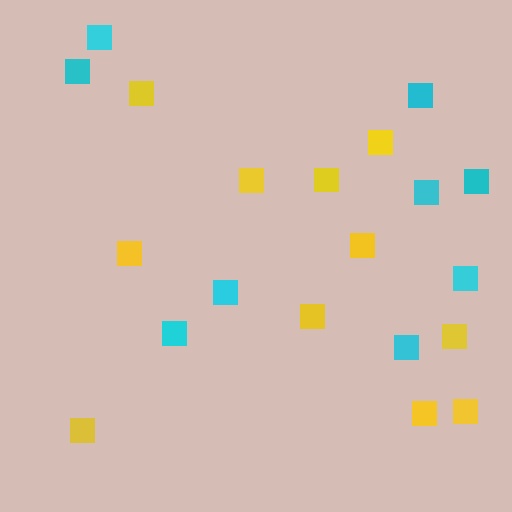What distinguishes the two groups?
There are 2 groups: one group of cyan squares (9) and one group of yellow squares (11).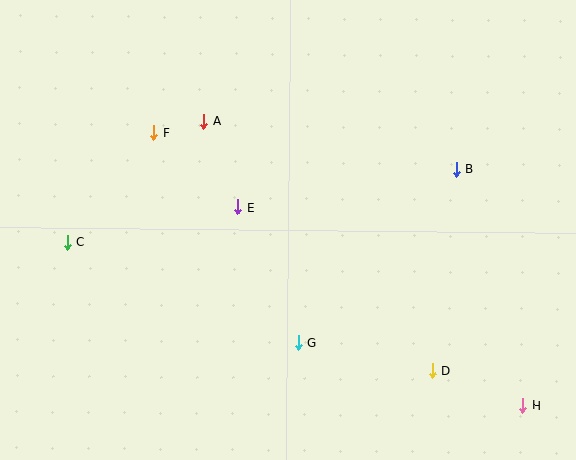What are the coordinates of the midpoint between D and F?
The midpoint between D and F is at (293, 252).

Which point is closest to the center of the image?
Point E at (238, 207) is closest to the center.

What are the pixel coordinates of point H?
Point H is at (523, 406).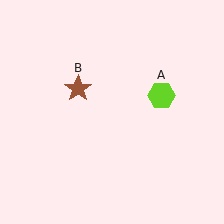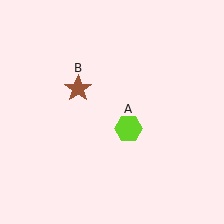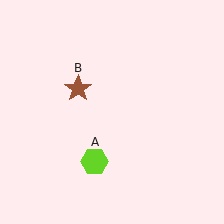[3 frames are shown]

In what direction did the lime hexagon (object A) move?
The lime hexagon (object A) moved down and to the left.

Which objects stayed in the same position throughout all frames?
Brown star (object B) remained stationary.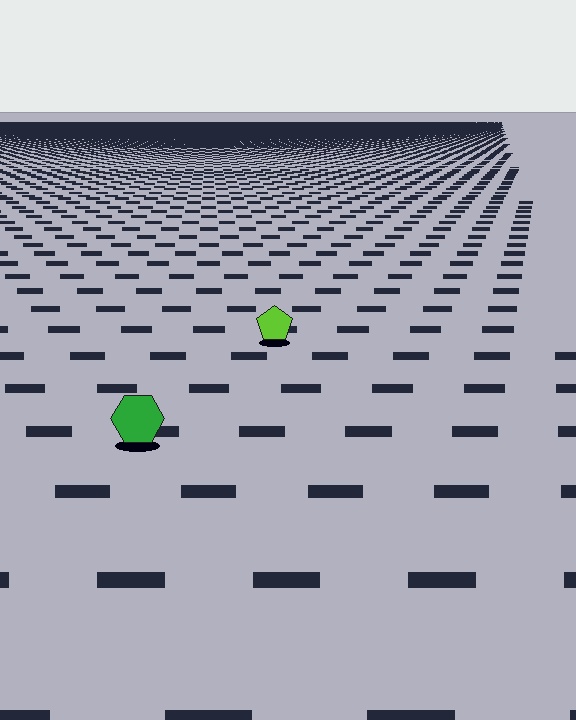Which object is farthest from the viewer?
The lime pentagon is farthest from the viewer. It appears smaller and the ground texture around it is denser.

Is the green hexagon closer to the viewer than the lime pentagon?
Yes. The green hexagon is closer — you can tell from the texture gradient: the ground texture is coarser near it.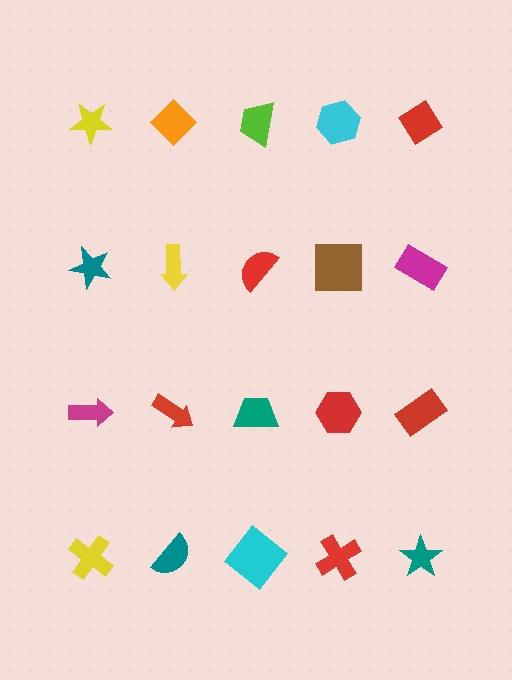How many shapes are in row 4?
5 shapes.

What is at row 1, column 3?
A lime trapezoid.